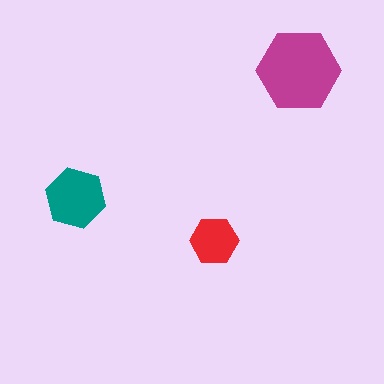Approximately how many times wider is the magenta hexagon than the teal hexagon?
About 1.5 times wider.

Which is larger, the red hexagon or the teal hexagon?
The teal one.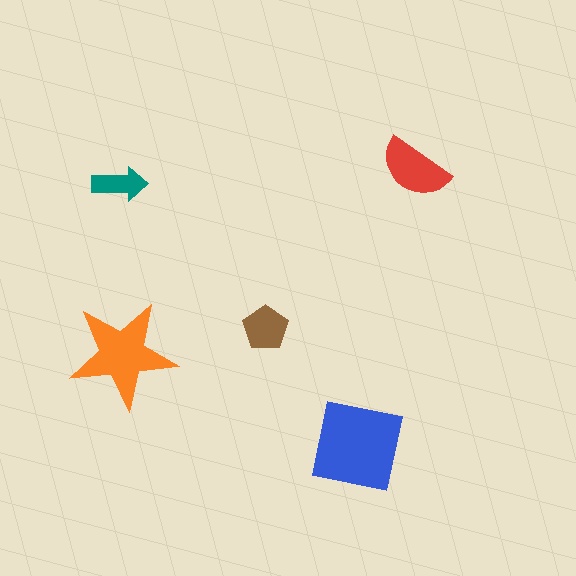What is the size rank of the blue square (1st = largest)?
1st.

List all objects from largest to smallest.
The blue square, the orange star, the red semicircle, the brown pentagon, the teal arrow.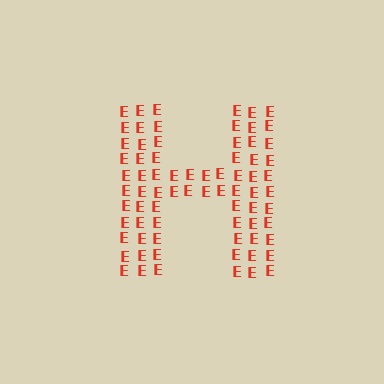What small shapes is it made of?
It is made of small letter E's.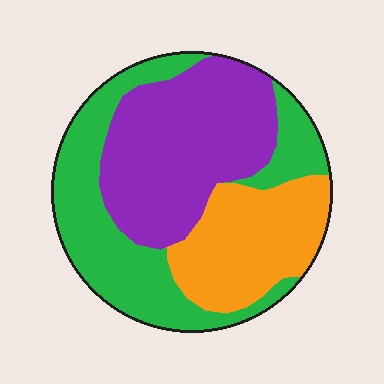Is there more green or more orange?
Green.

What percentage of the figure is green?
Green takes up about three eighths (3/8) of the figure.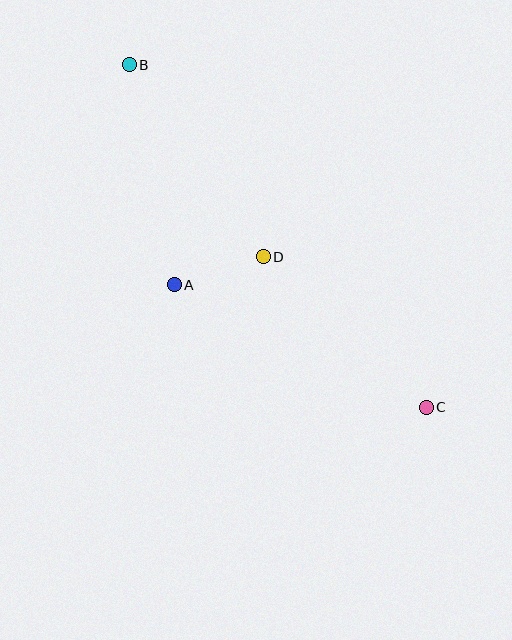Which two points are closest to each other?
Points A and D are closest to each other.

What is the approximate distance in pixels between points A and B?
The distance between A and B is approximately 225 pixels.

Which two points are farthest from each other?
Points B and C are farthest from each other.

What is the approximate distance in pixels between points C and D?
The distance between C and D is approximately 222 pixels.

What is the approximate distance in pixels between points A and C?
The distance between A and C is approximately 281 pixels.